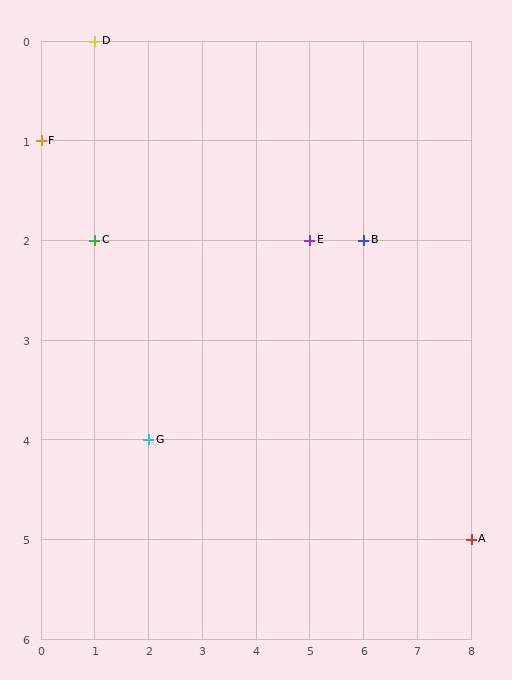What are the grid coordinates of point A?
Point A is at grid coordinates (8, 5).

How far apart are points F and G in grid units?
Points F and G are 2 columns and 3 rows apart (about 3.6 grid units diagonally).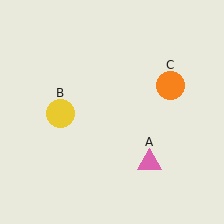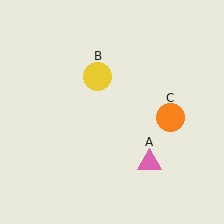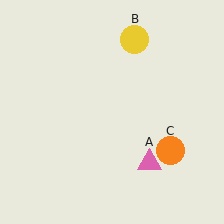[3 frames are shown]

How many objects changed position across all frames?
2 objects changed position: yellow circle (object B), orange circle (object C).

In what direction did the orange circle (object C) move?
The orange circle (object C) moved down.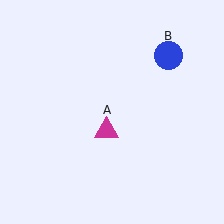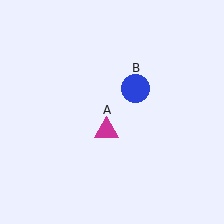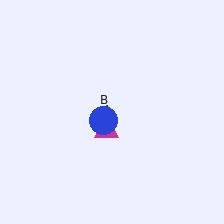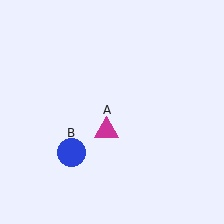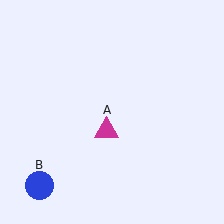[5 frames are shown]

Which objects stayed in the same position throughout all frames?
Magenta triangle (object A) remained stationary.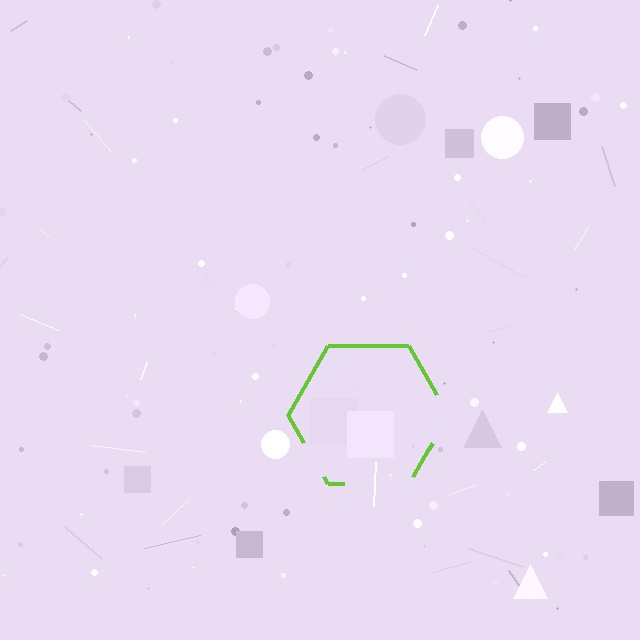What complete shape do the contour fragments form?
The contour fragments form a hexagon.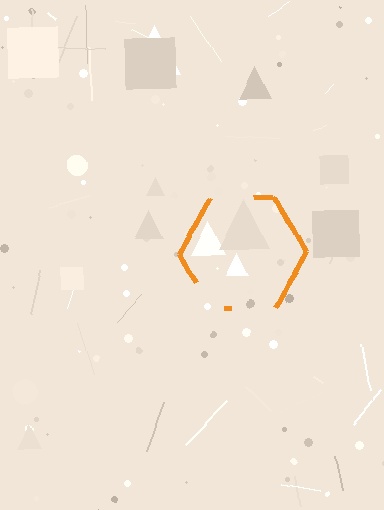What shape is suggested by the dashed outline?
The dashed outline suggests a hexagon.